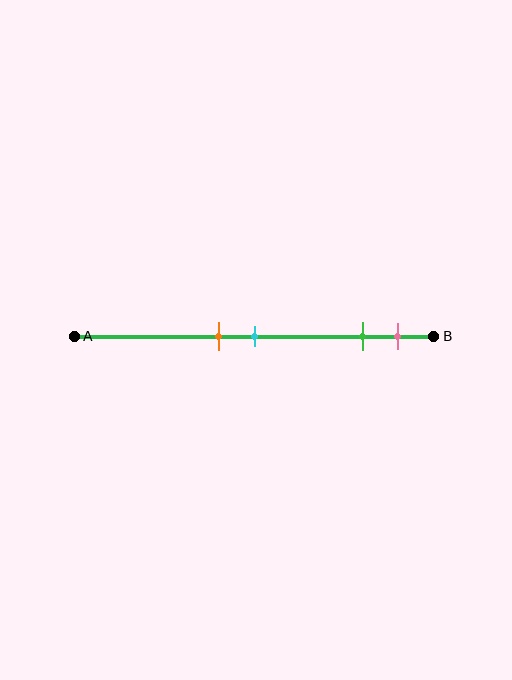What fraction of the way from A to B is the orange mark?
The orange mark is approximately 40% (0.4) of the way from A to B.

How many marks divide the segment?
There are 4 marks dividing the segment.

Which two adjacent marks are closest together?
The orange and cyan marks are the closest adjacent pair.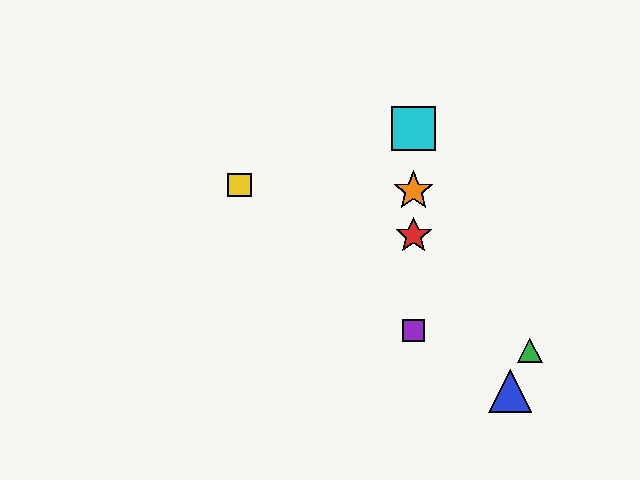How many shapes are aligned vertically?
4 shapes (the red star, the purple square, the orange star, the cyan square) are aligned vertically.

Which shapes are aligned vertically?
The red star, the purple square, the orange star, the cyan square are aligned vertically.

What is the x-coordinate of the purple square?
The purple square is at x≈414.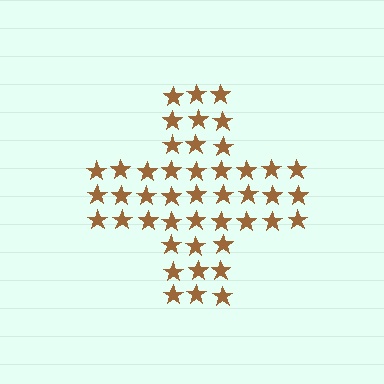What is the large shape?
The large shape is a cross.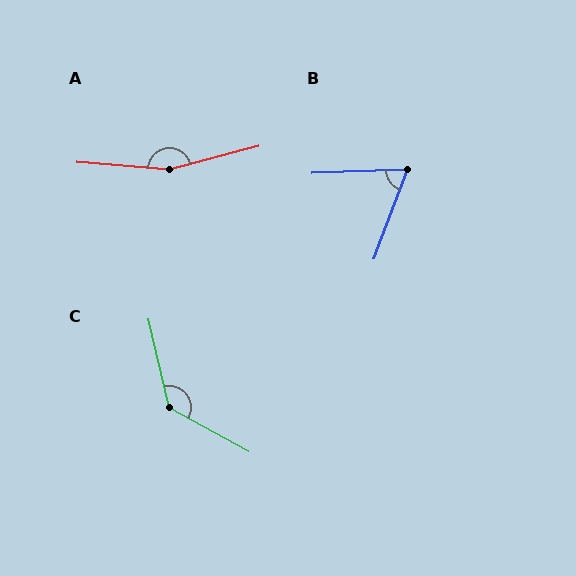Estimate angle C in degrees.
Approximately 131 degrees.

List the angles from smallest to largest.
B (68°), C (131°), A (161°).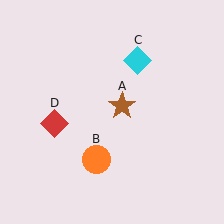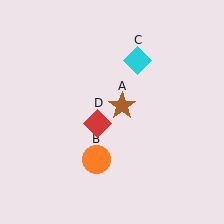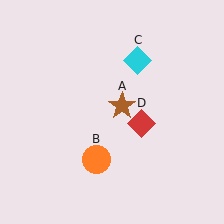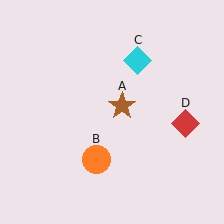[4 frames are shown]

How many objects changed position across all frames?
1 object changed position: red diamond (object D).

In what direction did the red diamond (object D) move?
The red diamond (object D) moved right.